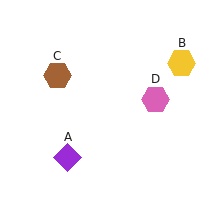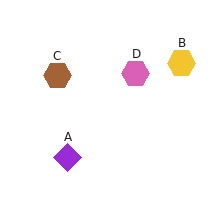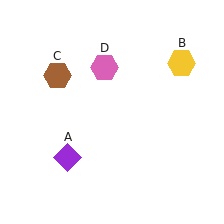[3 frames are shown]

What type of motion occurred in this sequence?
The pink hexagon (object D) rotated counterclockwise around the center of the scene.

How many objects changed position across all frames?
1 object changed position: pink hexagon (object D).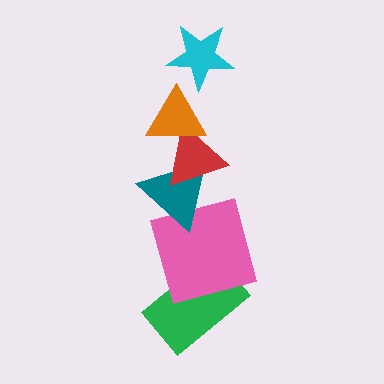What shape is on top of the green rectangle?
The pink square is on top of the green rectangle.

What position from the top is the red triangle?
The red triangle is 3rd from the top.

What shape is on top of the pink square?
The teal triangle is on top of the pink square.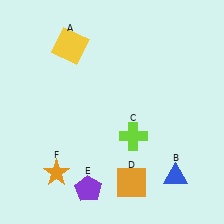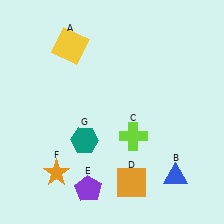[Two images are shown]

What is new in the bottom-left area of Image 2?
A teal hexagon (G) was added in the bottom-left area of Image 2.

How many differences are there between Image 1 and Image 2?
There is 1 difference between the two images.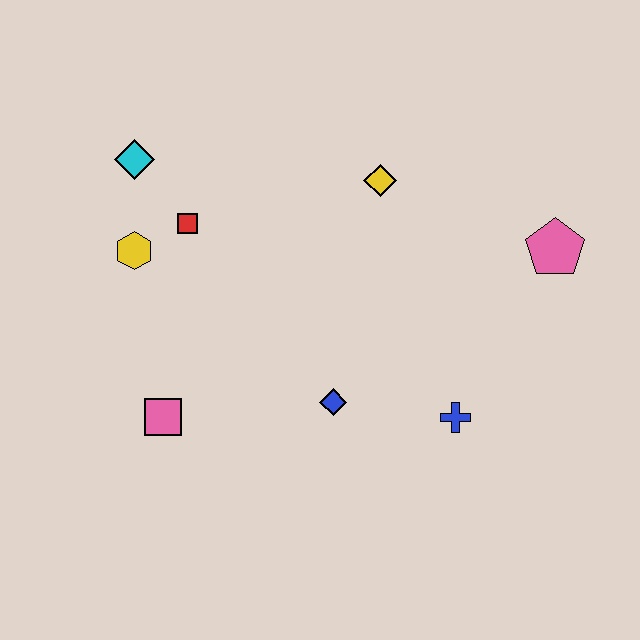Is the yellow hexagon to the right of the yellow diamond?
No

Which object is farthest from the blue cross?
The cyan diamond is farthest from the blue cross.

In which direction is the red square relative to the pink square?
The red square is above the pink square.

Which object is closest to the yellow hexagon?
The red square is closest to the yellow hexagon.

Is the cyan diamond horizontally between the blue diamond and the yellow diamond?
No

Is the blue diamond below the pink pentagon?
Yes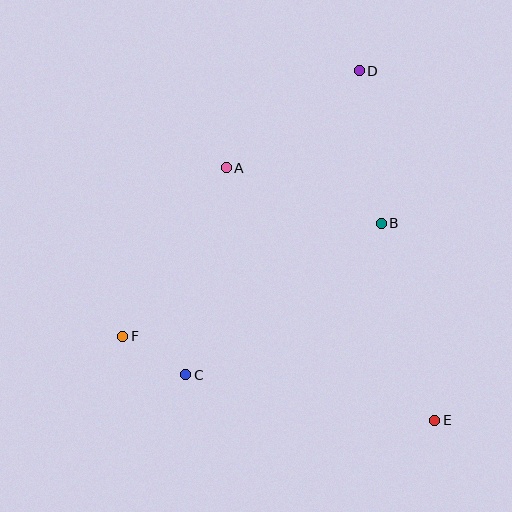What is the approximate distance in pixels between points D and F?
The distance between D and F is approximately 355 pixels.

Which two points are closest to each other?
Points C and F are closest to each other.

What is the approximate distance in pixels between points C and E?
The distance between C and E is approximately 253 pixels.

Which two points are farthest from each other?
Points D and E are farthest from each other.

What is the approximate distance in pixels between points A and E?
The distance between A and E is approximately 328 pixels.